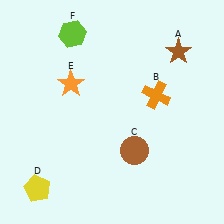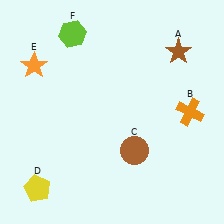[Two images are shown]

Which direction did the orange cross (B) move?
The orange cross (B) moved right.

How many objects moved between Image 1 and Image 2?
2 objects moved between the two images.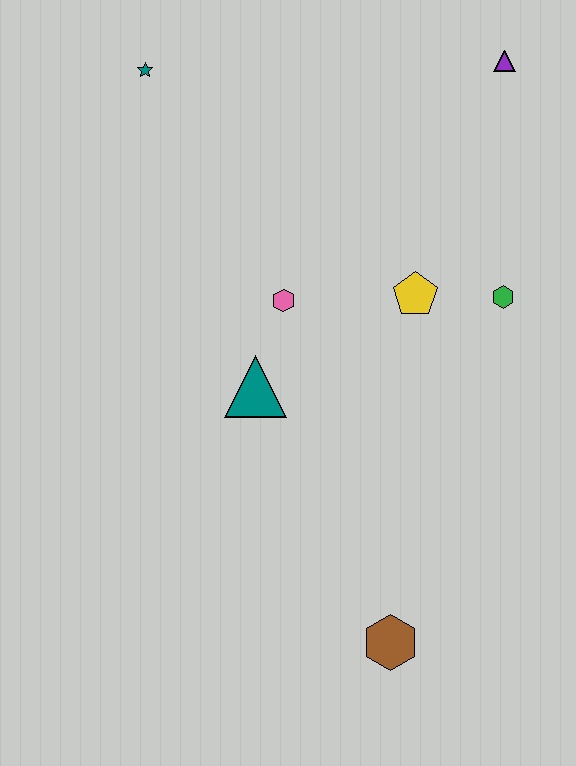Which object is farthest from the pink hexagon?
The brown hexagon is farthest from the pink hexagon.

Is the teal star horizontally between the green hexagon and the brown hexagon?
No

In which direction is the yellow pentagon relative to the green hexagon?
The yellow pentagon is to the left of the green hexagon.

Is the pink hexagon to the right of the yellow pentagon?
No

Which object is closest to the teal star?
The pink hexagon is closest to the teal star.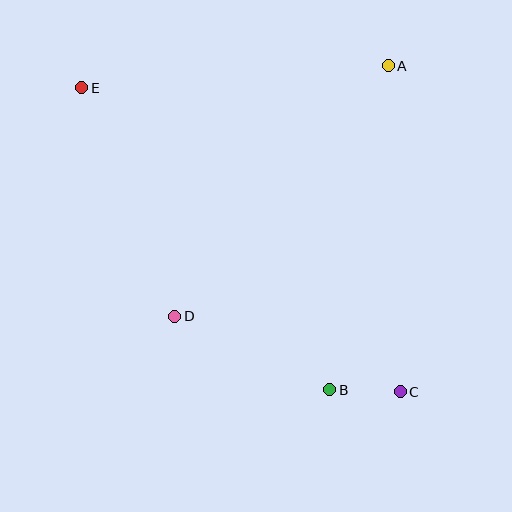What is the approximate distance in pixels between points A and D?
The distance between A and D is approximately 329 pixels.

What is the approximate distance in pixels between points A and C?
The distance between A and C is approximately 326 pixels.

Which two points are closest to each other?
Points B and C are closest to each other.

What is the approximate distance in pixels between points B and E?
The distance between B and E is approximately 391 pixels.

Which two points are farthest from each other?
Points C and E are farthest from each other.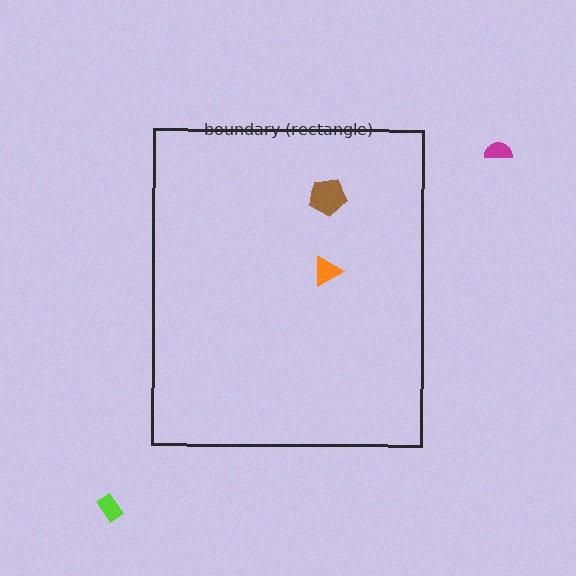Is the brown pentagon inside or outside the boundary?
Inside.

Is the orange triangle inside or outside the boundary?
Inside.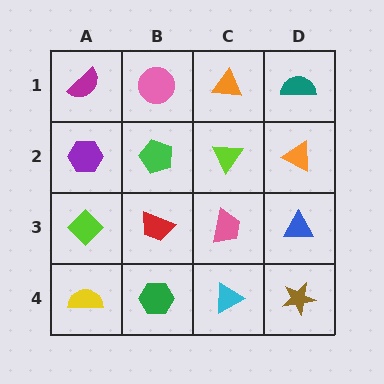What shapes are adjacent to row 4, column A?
A lime diamond (row 3, column A), a green hexagon (row 4, column B).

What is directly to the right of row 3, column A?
A red trapezoid.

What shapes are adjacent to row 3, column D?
An orange triangle (row 2, column D), a brown star (row 4, column D), a pink trapezoid (row 3, column C).